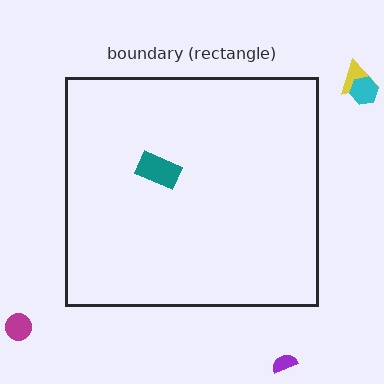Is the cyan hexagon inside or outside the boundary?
Outside.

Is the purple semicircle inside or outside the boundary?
Outside.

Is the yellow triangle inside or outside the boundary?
Outside.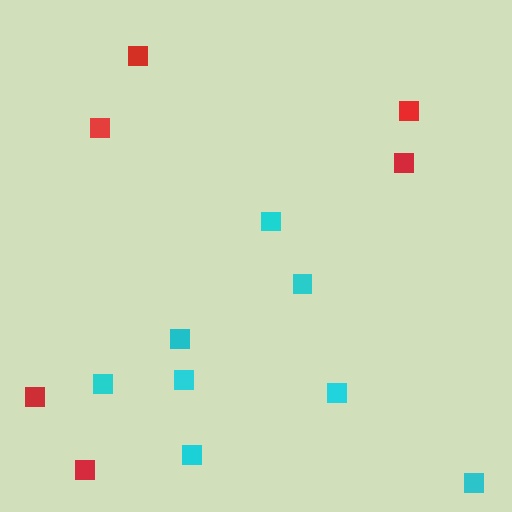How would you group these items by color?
There are 2 groups: one group of cyan squares (8) and one group of red squares (6).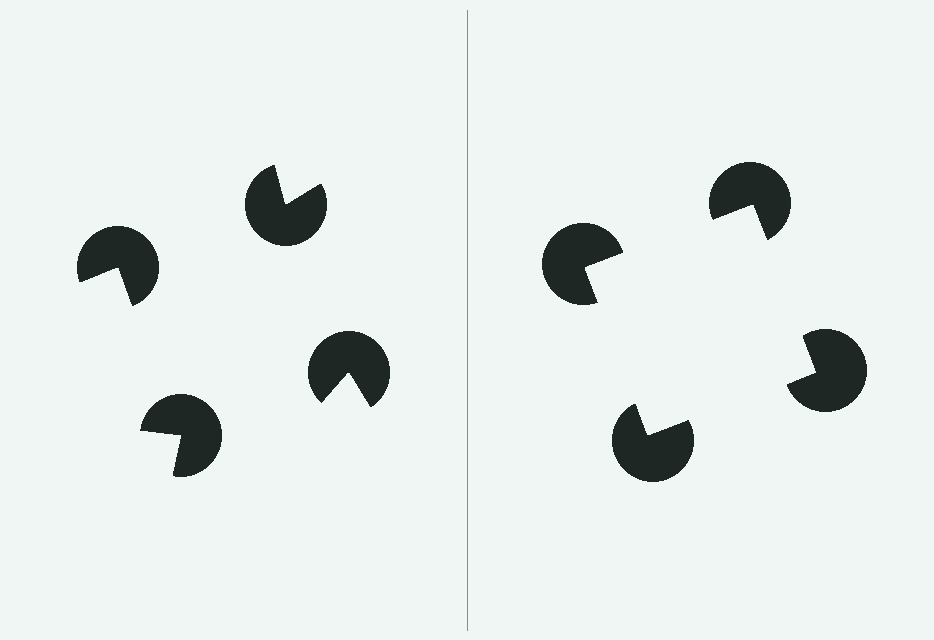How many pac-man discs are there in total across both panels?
8 — 4 on each side.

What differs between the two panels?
The pac-man discs are positioned identically on both sides; only the wedge orientations differ. On the right they align to a square; on the left they are misaligned.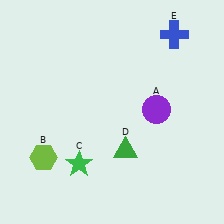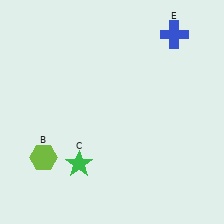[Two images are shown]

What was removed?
The green triangle (D), the purple circle (A) were removed in Image 2.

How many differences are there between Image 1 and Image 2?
There are 2 differences between the two images.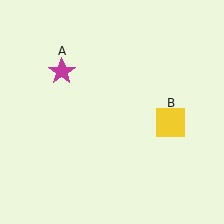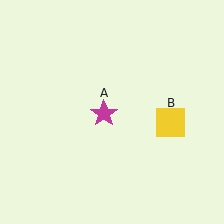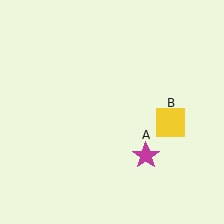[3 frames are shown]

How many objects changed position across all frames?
1 object changed position: magenta star (object A).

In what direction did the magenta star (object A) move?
The magenta star (object A) moved down and to the right.